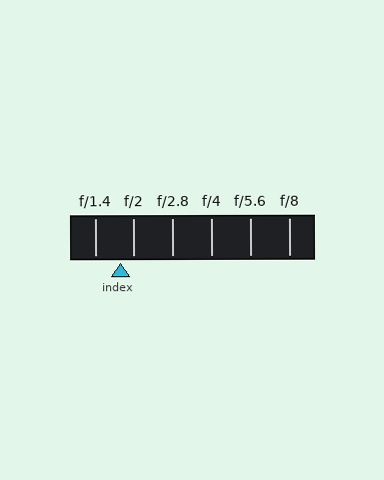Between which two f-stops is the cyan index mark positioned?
The index mark is between f/1.4 and f/2.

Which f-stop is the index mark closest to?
The index mark is closest to f/2.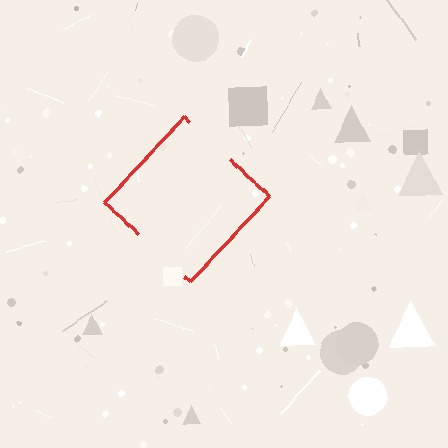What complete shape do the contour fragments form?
The contour fragments form a diamond.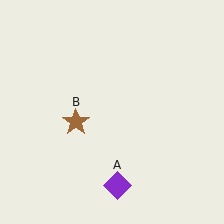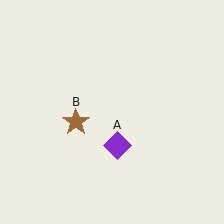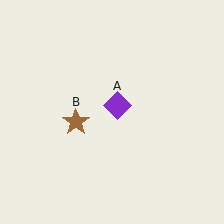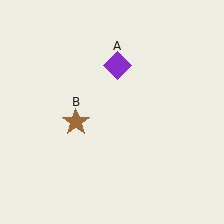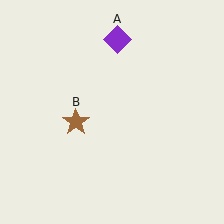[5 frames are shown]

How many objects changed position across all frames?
1 object changed position: purple diamond (object A).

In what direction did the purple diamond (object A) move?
The purple diamond (object A) moved up.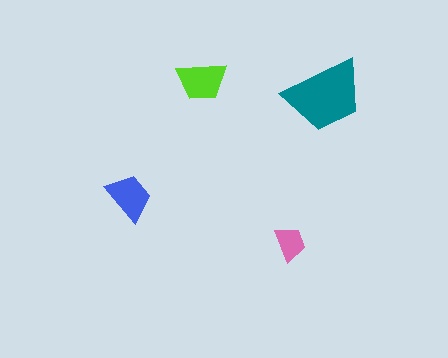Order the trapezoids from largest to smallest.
the teal one, the lime one, the blue one, the pink one.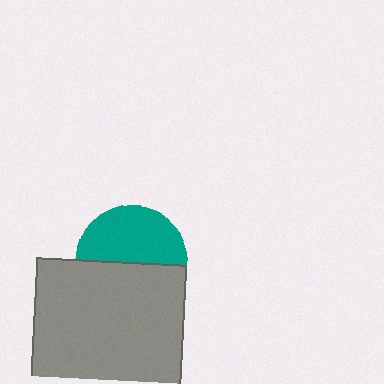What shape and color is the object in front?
The object in front is a gray square.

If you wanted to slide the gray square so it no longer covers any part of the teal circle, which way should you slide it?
Slide it down — that is the most direct way to separate the two shapes.